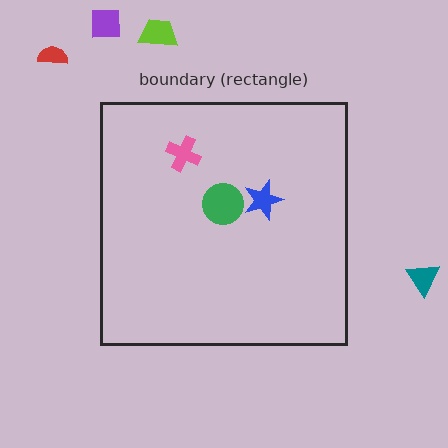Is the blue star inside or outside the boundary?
Inside.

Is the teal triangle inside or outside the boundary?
Outside.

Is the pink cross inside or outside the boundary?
Inside.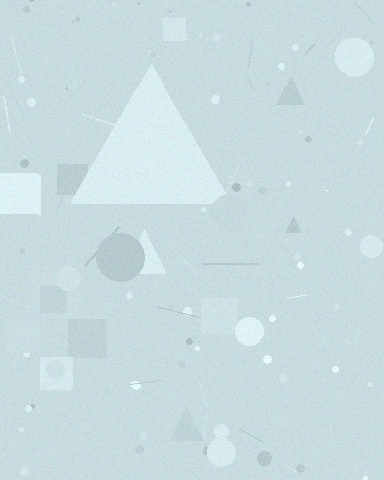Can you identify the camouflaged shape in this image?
The camouflaged shape is a triangle.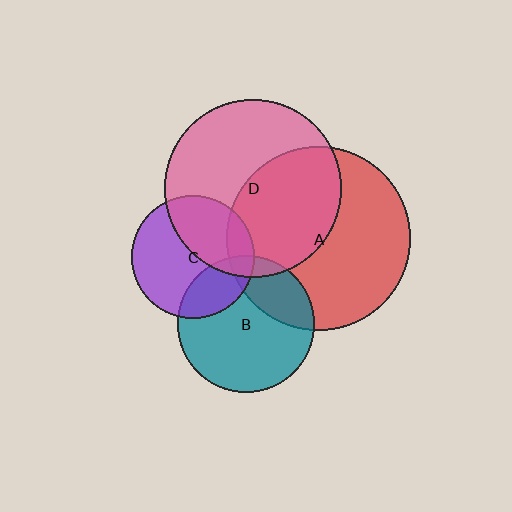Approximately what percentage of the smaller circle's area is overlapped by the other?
Approximately 40%.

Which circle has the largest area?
Circle A (red).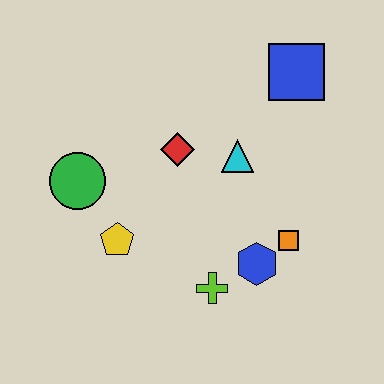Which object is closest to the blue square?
The cyan triangle is closest to the blue square.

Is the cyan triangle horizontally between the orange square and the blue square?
No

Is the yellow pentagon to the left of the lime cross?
Yes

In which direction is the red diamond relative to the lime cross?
The red diamond is above the lime cross.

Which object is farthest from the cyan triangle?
The green circle is farthest from the cyan triangle.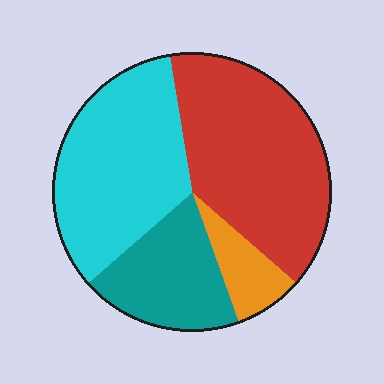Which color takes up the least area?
Orange, at roughly 10%.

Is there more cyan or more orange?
Cyan.